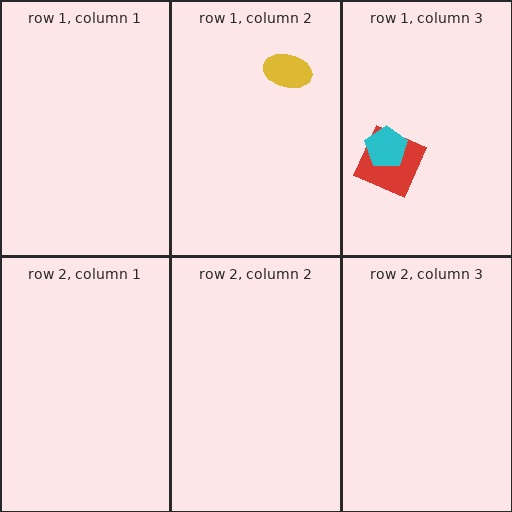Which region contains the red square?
The row 1, column 3 region.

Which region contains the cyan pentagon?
The row 1, column 3 region.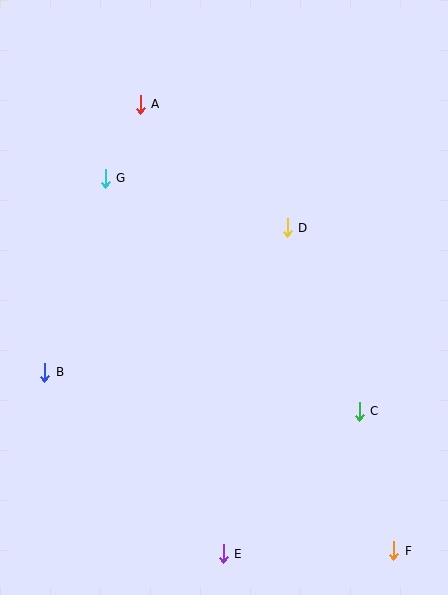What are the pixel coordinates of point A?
Point A is at (140, 104).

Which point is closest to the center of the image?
Point D at (287, 228) is closest to the center.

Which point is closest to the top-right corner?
Point D is closest to the top-right corner.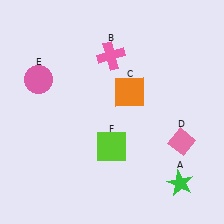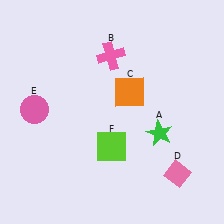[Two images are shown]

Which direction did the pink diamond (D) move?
The pink diamond (D) moved down.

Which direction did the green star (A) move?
The green star (A) moved up.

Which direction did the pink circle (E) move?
The pink circle (E) moved down.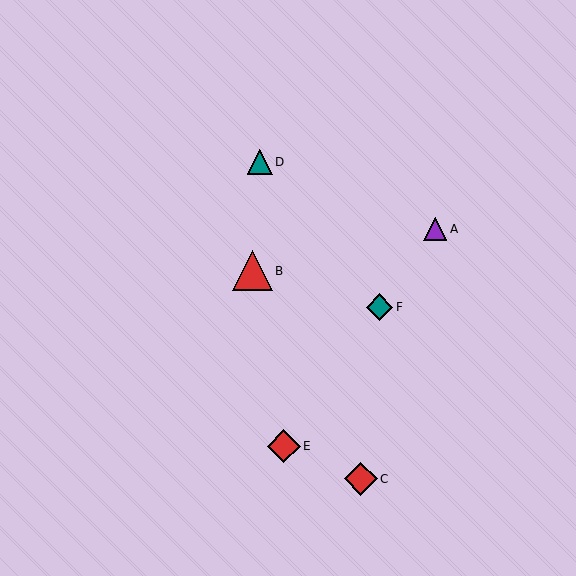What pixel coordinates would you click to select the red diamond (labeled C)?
Click at (361, 479) to select the red diamond C.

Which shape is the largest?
The red triangle (labeled B) is the largest.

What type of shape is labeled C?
Shape C is a red diamond.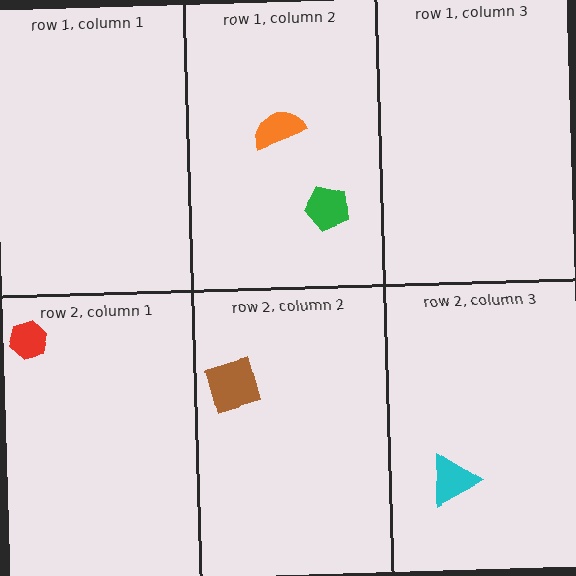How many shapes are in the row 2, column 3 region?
1.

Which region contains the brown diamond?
The row 2, column 2 region.